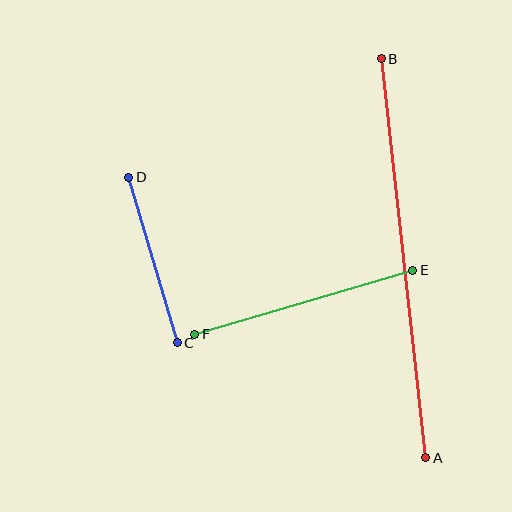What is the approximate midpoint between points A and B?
The midpoint is at approximately (404, 258) pixels.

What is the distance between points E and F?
The distance is approximately 227 pixels.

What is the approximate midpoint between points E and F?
The midpoint is at approximately (304, 302) pixels.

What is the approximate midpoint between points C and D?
The midpoint is at approximately (153, 260) pixels.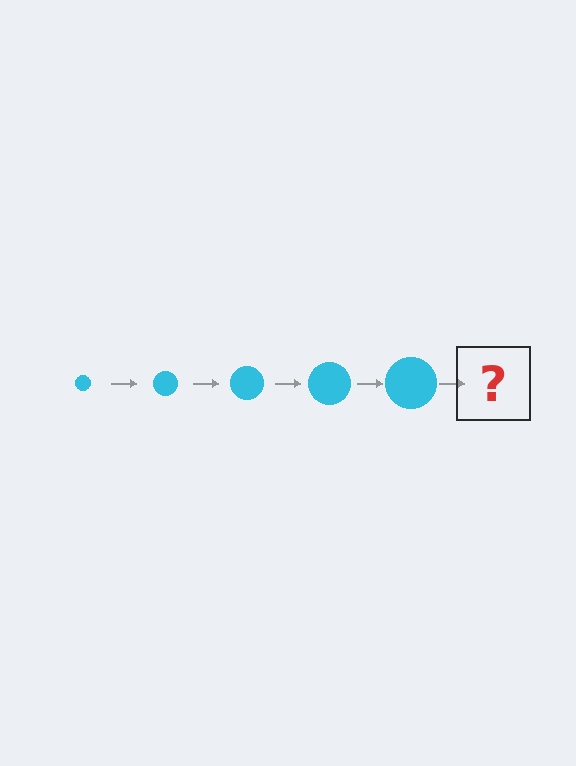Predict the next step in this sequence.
The next step is a cyan circle, larger than the previous one.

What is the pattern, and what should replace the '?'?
The pattern is that the circle gets progressively larger each step. The '?' should be a cyan circle, larger than the previous one.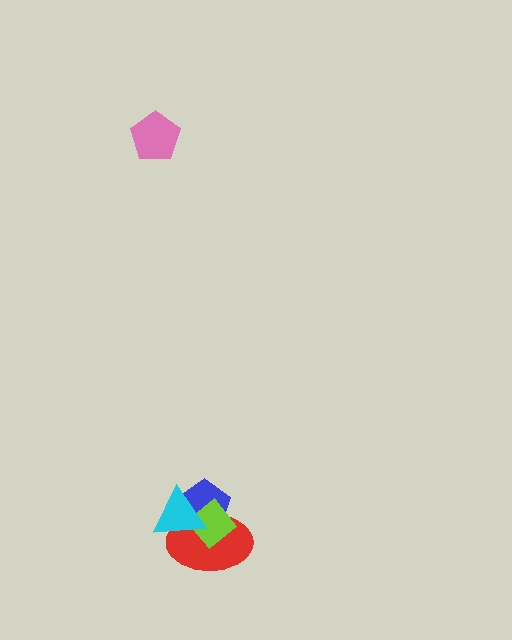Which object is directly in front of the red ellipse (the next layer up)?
The lime diamond is directly in front of the red ellipse.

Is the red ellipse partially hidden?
Yes, it is partially covered by another shape.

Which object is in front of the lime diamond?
The cyan triangle is in front of the lime diamond.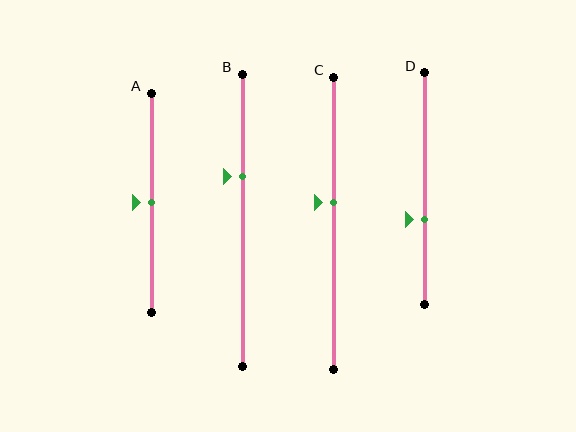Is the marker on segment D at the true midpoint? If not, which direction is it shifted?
No, the marker on segment D is shifted downward by about 13% of the segment length.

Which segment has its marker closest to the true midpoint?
Segment A has its marker closest to the true midpoint.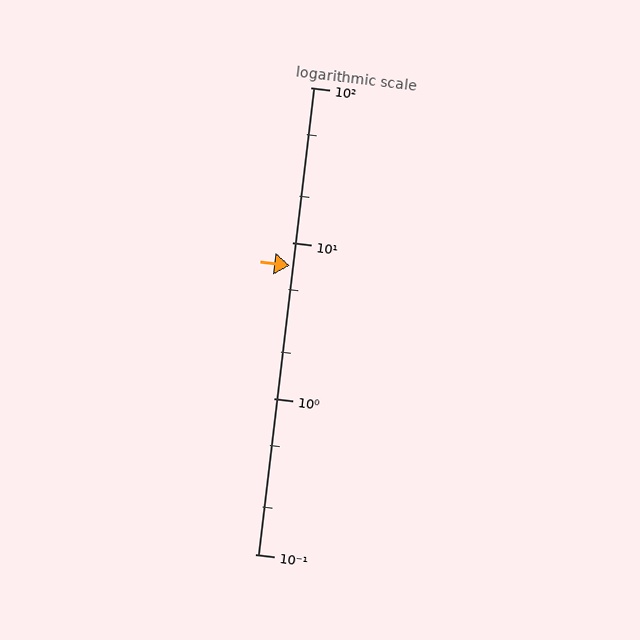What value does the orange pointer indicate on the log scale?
The pointer indicates approximately 7.1.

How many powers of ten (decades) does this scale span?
The scale spans 3 decades, from 0.1 to 100.